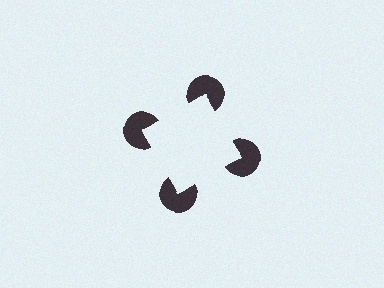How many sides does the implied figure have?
4 sides.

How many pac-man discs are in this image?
There are 4 — one at each vertex of the illusory square.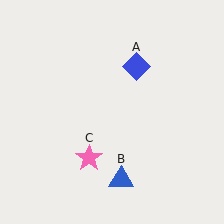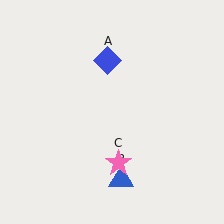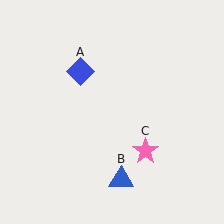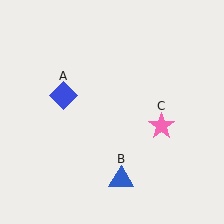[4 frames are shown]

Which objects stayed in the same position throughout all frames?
Blue triangle (object B) remained stationary.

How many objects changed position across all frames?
2 objects changed position: blue diamond (object A), pink star (object C).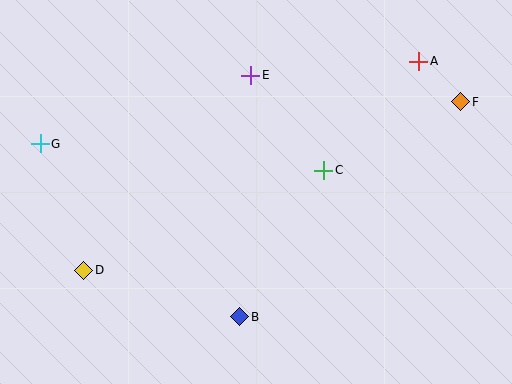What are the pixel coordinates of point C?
Point C is at (324, 170).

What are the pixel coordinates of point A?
Point A is at (419, 61).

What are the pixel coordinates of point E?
Point E is at (251, 75).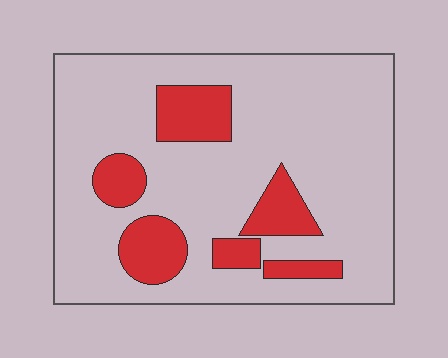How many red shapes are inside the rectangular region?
6.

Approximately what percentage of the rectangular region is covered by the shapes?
Approximately 20%.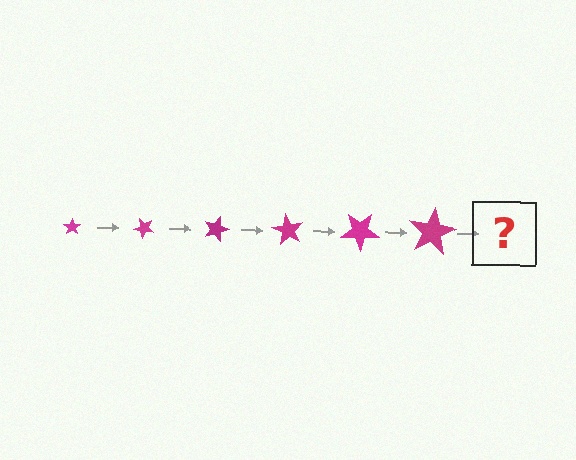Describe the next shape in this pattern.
It should be a star, larger than the previous one and rotated 270 degrees from the start.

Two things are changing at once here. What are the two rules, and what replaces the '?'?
The two rules are that the star grows larger each step and it rotates 45 degrees each step. The '?' should be a star, larger than the previous one and rotated 270 degrees from the start.